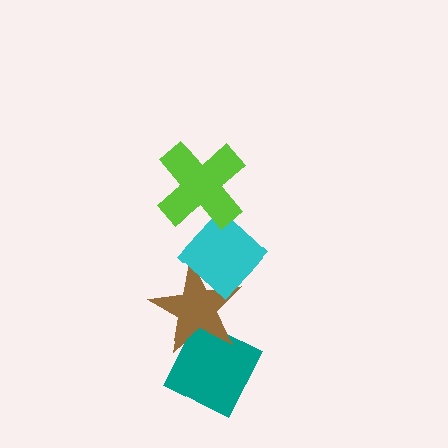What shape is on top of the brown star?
The cyan diamond is on top of the brown star.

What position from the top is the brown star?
The brown star is 3rd from the top.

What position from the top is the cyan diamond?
The cyan diamond is 2nd from the top.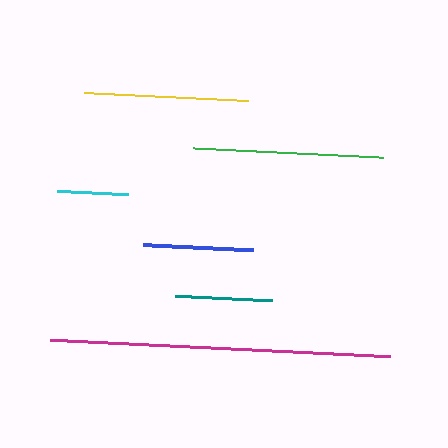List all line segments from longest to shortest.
From longest to shortest: magenta, green, yellow, blue, teal, cyan.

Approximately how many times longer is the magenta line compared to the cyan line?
The magenta line is approximately 4.8 times the length of the cyan line.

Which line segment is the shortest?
The cyan line is the shortest at approximately 71 pixels.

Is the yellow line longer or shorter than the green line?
The green line is longer than the yellow line.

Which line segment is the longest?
The magenta line is the longest at approximately 341 pixels.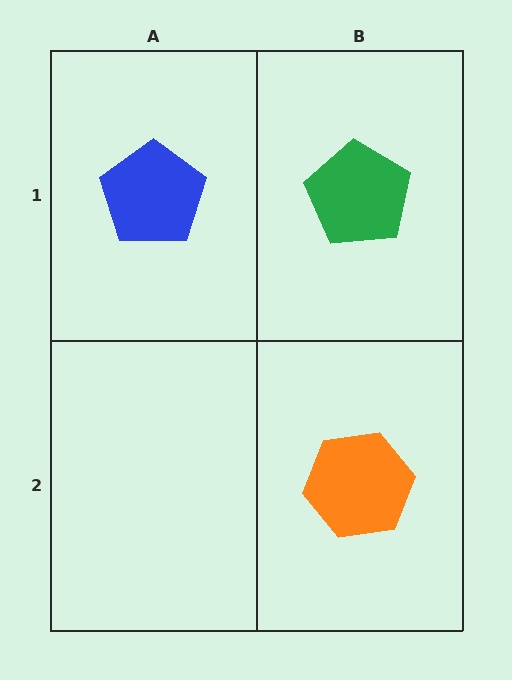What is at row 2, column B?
An orange hexagon.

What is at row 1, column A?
A blue pentagon.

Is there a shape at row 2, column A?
No, that cell is empty.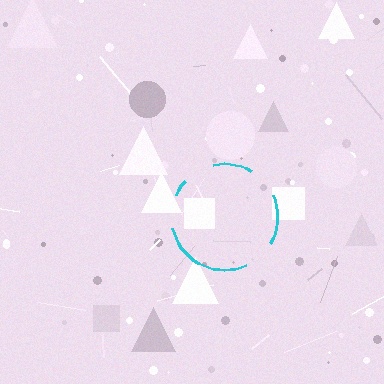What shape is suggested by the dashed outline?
The dashed outline suggests a circle.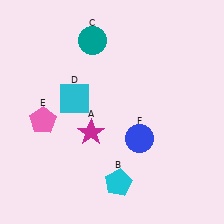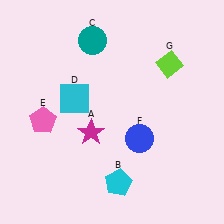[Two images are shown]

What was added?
A lime diamond (G) was added in Image 2.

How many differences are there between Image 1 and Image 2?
There is 1 difference between the two images.